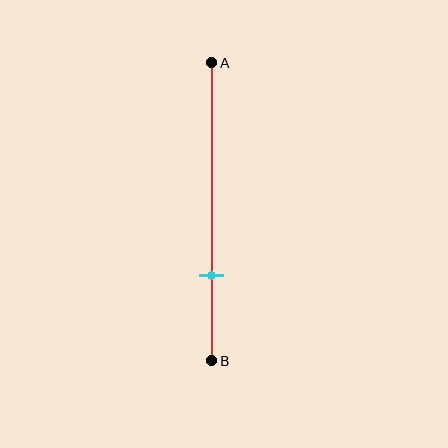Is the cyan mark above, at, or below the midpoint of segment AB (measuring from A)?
The cyan mark is below the midpoint of segment AB.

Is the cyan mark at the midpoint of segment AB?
No, the mark is at about 70% from A, not at the 50% midpoint.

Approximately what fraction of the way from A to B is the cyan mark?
The cyan mark is approximately 70% of the way from A to B.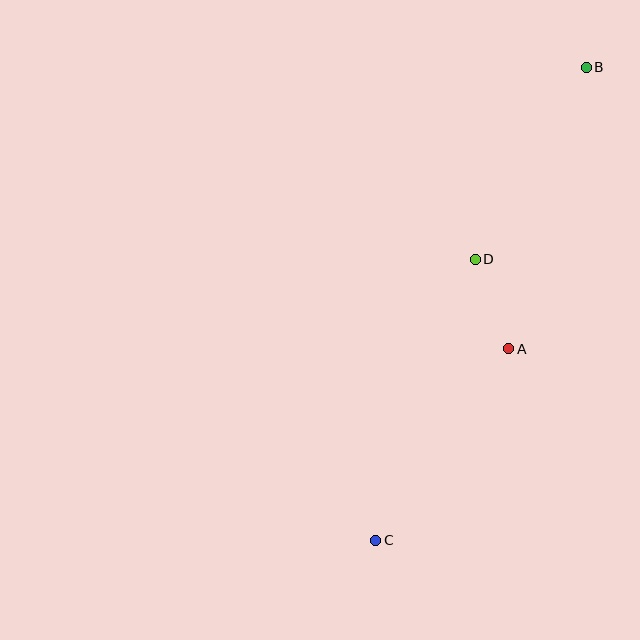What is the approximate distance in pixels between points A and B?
The distance between A and B is approximately 292 pixels.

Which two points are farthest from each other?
Points B and C are farthest from each other.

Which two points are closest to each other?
Points A and D are closest to each other.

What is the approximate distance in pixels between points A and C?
The distance between A and C is approximately 233 pixels.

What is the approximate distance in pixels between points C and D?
The distance between C and D is approximately 298 pixels.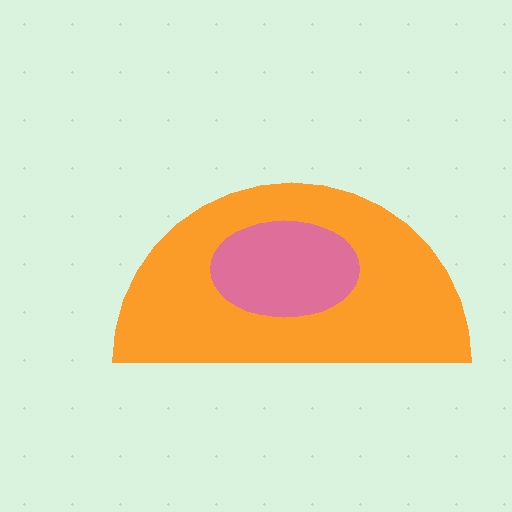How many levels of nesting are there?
2.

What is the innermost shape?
The pink ellipse.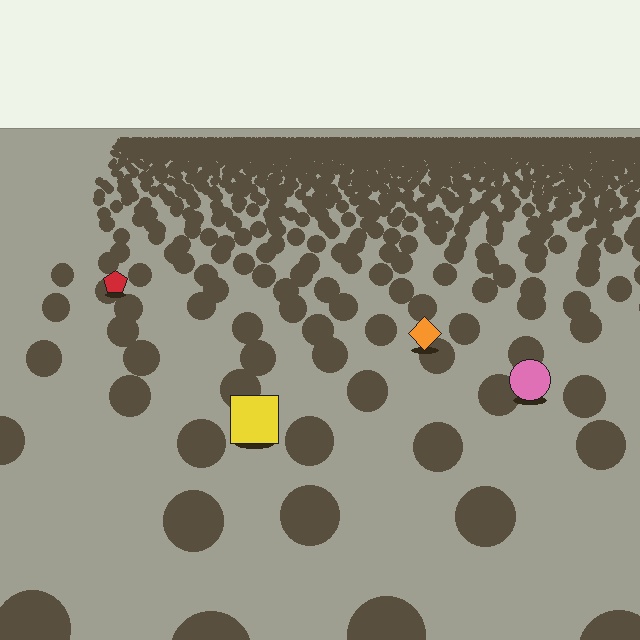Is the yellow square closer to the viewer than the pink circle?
Yes. The yellow square is closer — you can tell from the texture gradient: the ground texture is coarser near it.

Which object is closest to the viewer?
The yellow square is closest. The texture marks near it are larger and more spread out.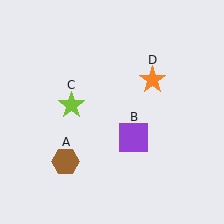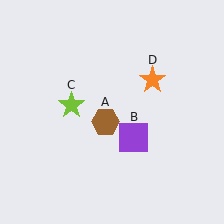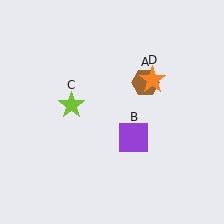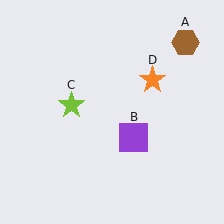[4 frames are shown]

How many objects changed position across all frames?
1 object changed position: brown hexagon (object A).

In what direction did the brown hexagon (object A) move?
The brown hexagon (object A) moved up and to the right.